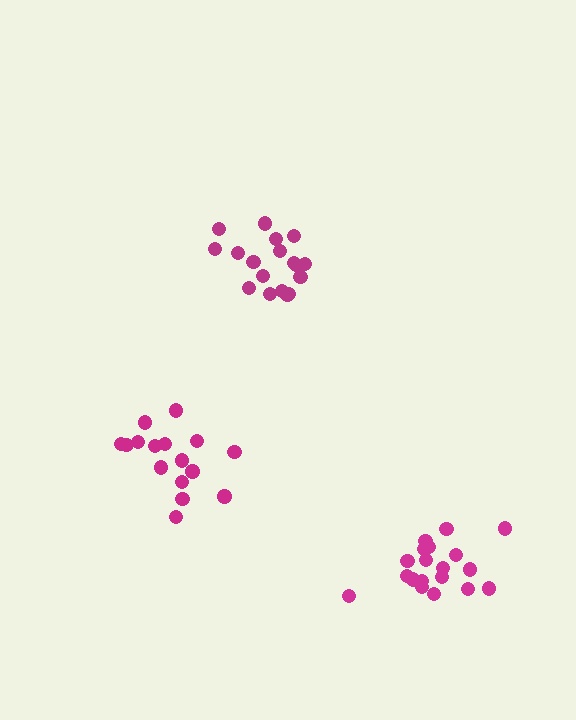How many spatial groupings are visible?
There are 3 spatial groupings.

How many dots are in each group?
Group 1: 18 dots, Group 2: 16 dots, Group 3: 19 dots (53 total).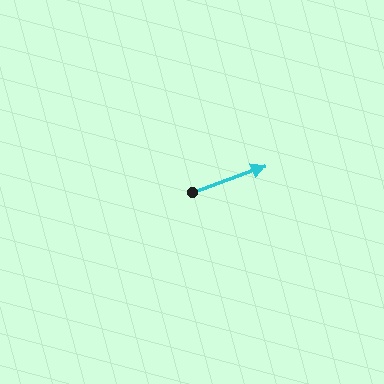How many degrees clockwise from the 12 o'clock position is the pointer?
Approximately 70 degrees.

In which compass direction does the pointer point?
East.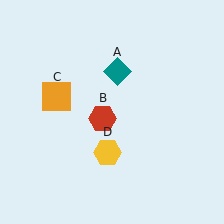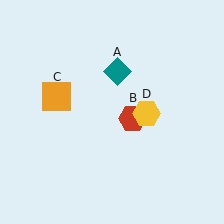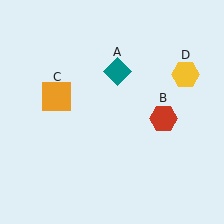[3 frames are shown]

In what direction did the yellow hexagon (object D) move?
The yellow hexagon (object D) moved up and to the right.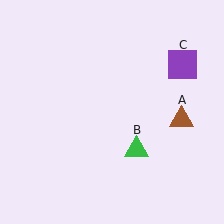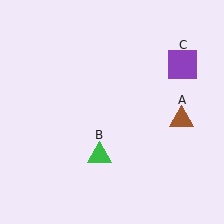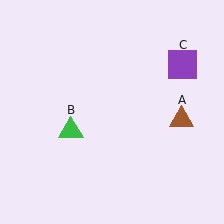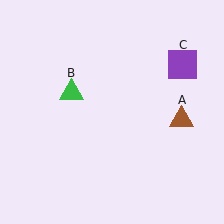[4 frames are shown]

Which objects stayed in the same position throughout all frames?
Brown triangle (object A) and purple square (object C) remained stationary.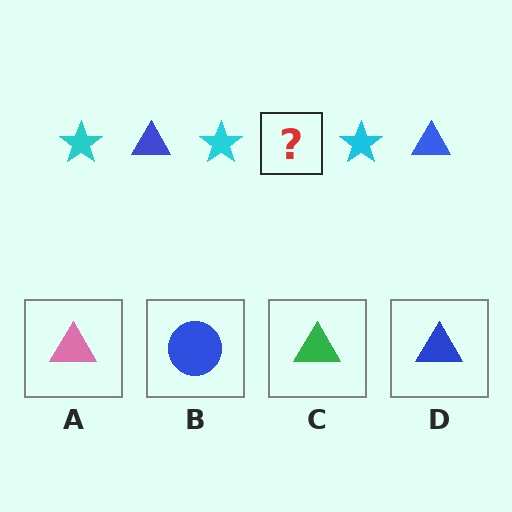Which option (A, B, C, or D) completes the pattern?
D.